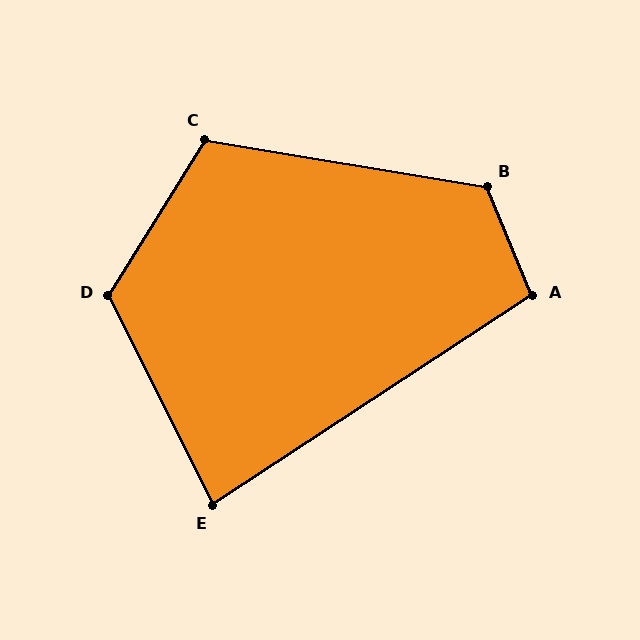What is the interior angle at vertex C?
Approximately 113 degrees (obtuse).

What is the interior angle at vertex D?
Approximately 121 degrees (obtuse).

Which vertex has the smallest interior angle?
E, at approximately 83 degrees.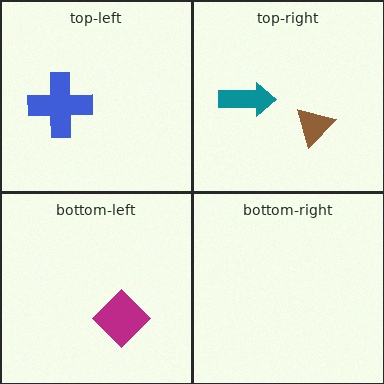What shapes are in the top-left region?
The blue cross.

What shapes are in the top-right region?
The brown triangle, the teal arrow.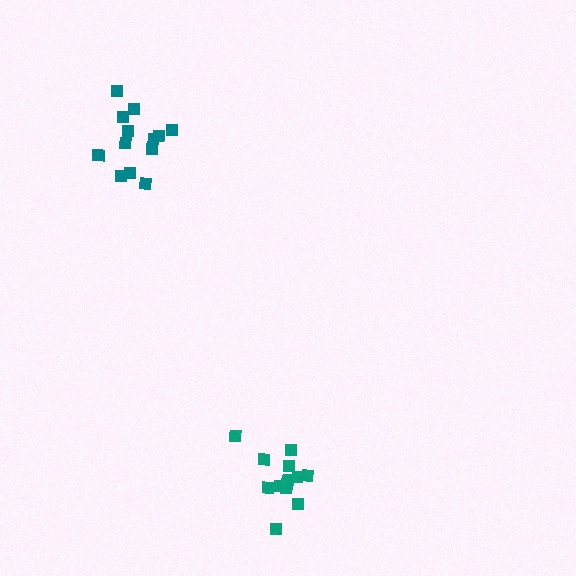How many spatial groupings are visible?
There are 2 spatial groupings.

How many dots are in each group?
Group 1: 13 dots, Group 2: 13 dots (26 total).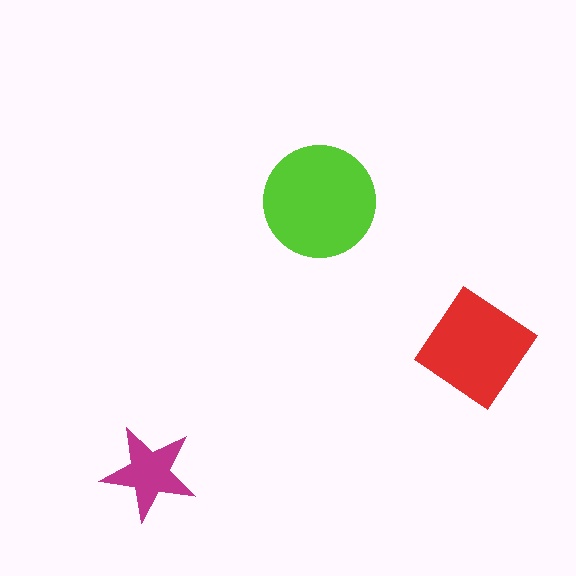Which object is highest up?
The lime circle is topmost.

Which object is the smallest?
The magenta star.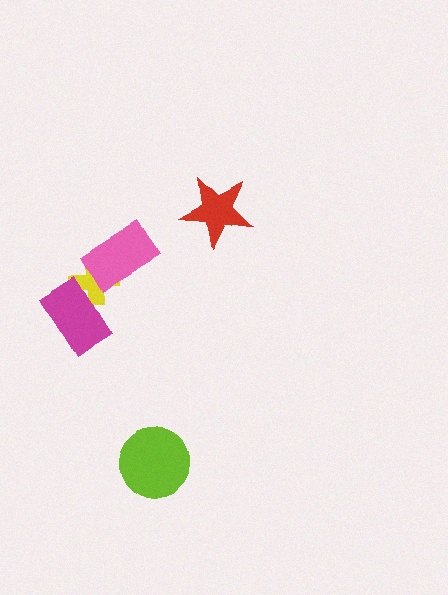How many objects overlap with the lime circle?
0 objects overlap with the lime circle.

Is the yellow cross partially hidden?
Yes, it is partially covered by another shape.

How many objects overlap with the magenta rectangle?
1 object overlaps with the magenta rectangle.